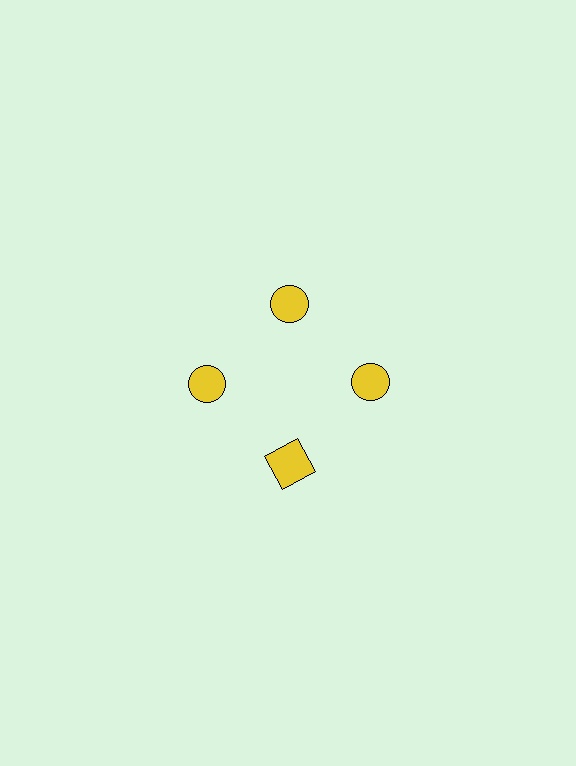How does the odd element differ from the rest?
It has a different shape: square instead of circle.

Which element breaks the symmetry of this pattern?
The yellow square at roughly the 6 o'clock position breaks the symmetry. All other shapes are yellow circles.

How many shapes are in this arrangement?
There are 4 shapes arranged in a ring pattern.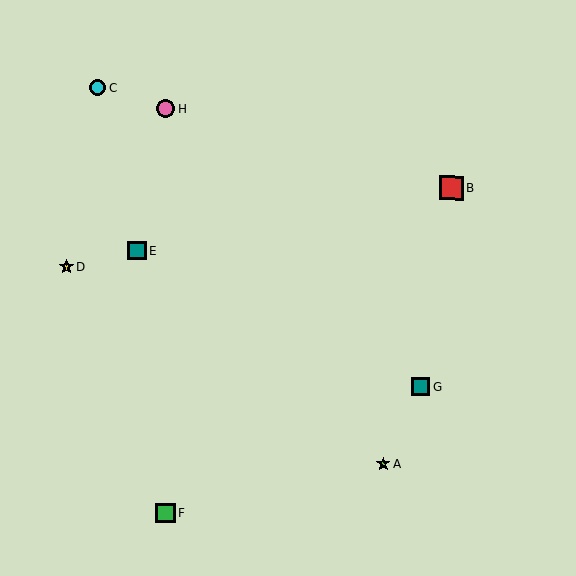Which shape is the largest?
The red square (labeled B) is the largest.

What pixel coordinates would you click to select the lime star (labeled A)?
Click at (384, 464) to select the lime star A.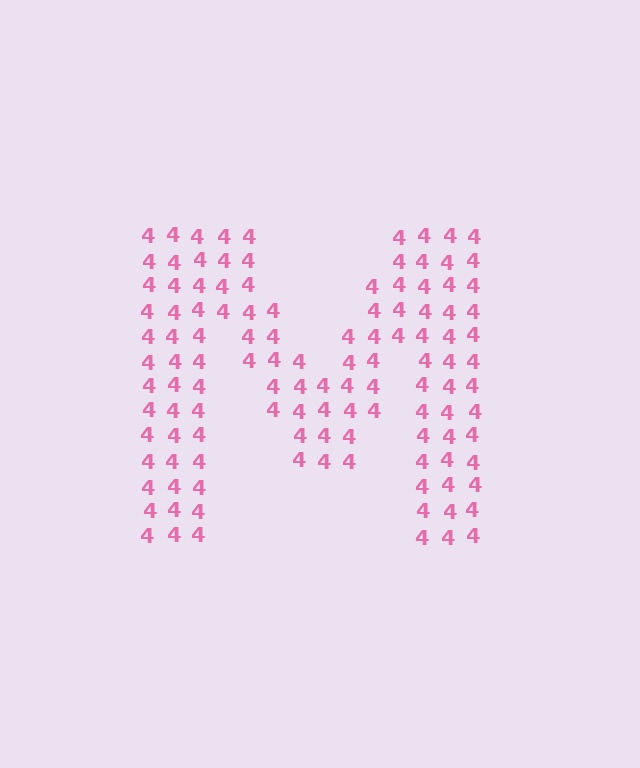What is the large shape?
The large shape is the letter M.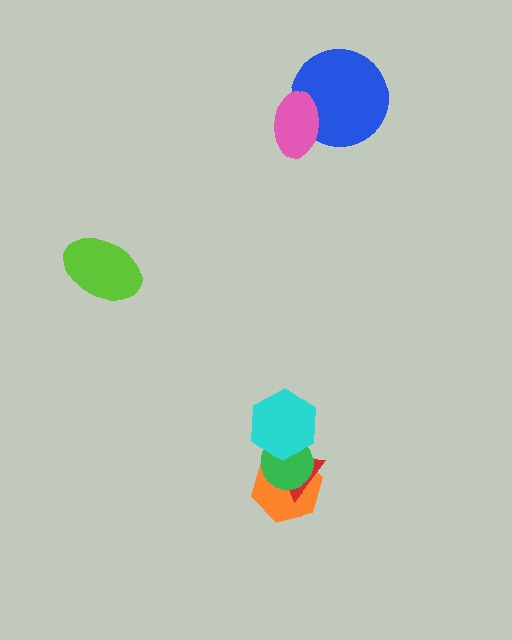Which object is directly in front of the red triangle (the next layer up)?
The green circle is directly in front of the red triangle.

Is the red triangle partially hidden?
Yes, it is partially covered by another shape.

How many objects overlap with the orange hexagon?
3 objects overlap with the orange hexagon.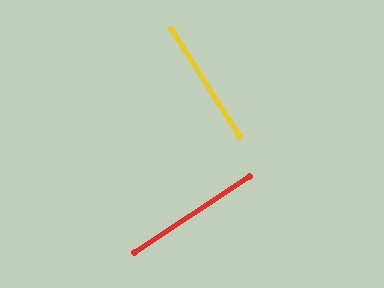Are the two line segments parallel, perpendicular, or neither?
Perpendicular — they meet at approximately 89°.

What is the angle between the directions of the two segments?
Approximately 89 degrees.